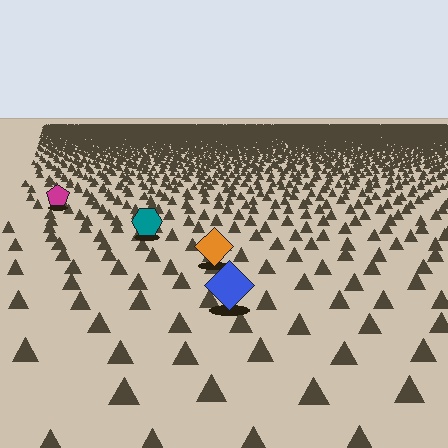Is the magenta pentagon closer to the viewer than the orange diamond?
No. The orange diamond is closer — you can tell from the texture gradient: the ground texture is coarser near it.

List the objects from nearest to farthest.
From nearest to farthest: the blue diamond, the orange diamond, the teal hexagon, the magenta pentagon.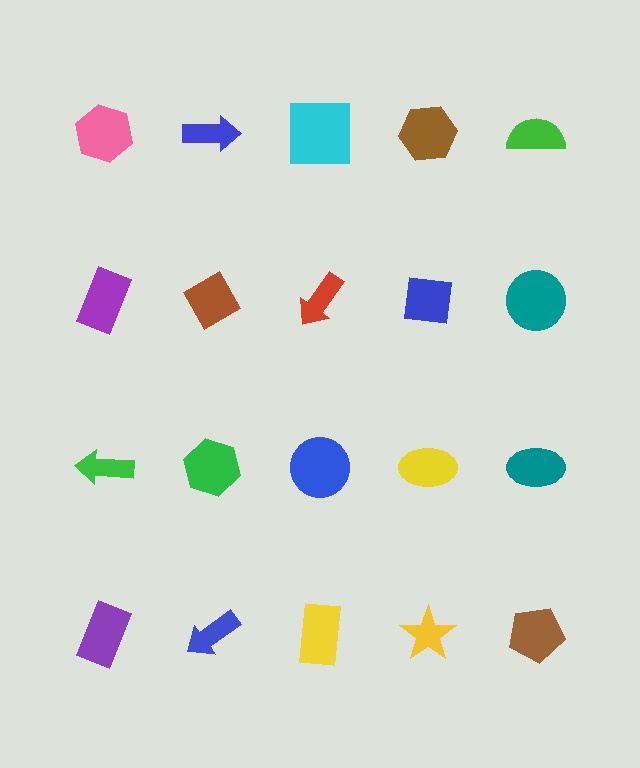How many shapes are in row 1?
5 shapes.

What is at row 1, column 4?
A brown hexagon.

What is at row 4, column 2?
A blue arrow.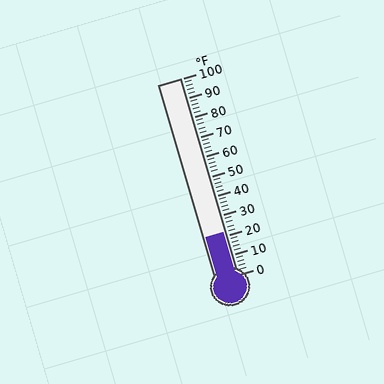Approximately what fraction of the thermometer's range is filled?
The thermometer is filled to approximately 20% of its range.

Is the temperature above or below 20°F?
The temperature is above 20°F.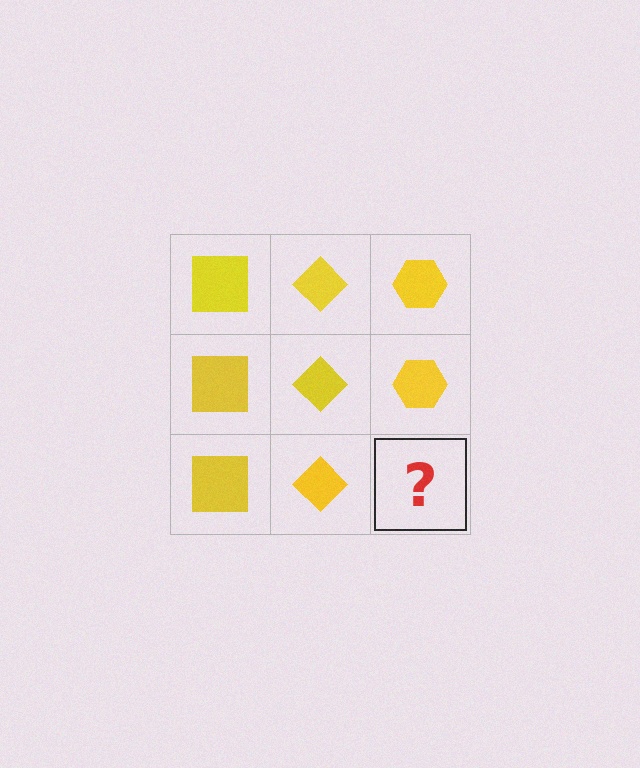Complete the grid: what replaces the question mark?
The question mark should be replaced with a yellow hexagon.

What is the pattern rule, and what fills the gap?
The rule is that each column has a consistent shape. The gap should be filled with a yellow hexagon.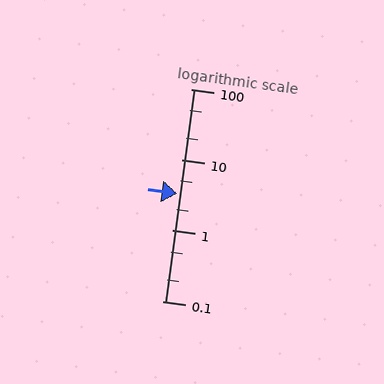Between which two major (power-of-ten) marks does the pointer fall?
The pointer is between 1 and 10.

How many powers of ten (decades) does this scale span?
The scale spans 3 decades, from 0.1 to 100.